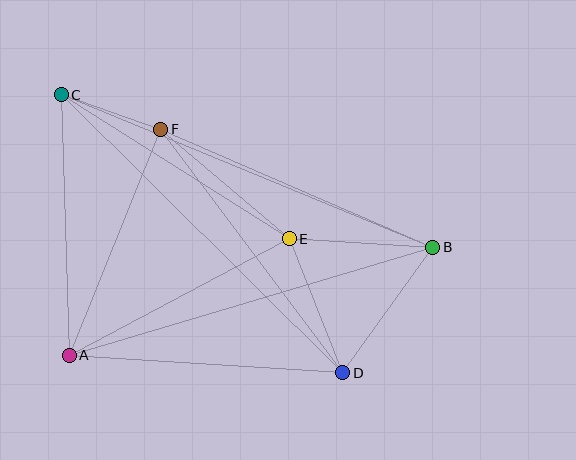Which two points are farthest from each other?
Points B and C are farthest from each other.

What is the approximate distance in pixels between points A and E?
The distance between A and E is approximately 249 pixels.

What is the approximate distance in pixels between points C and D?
The distance between C and D is approximately 396 pixels.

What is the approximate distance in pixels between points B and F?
The distance between B and F is approximately 297 pixels.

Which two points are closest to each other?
Points C and F are closest to each other.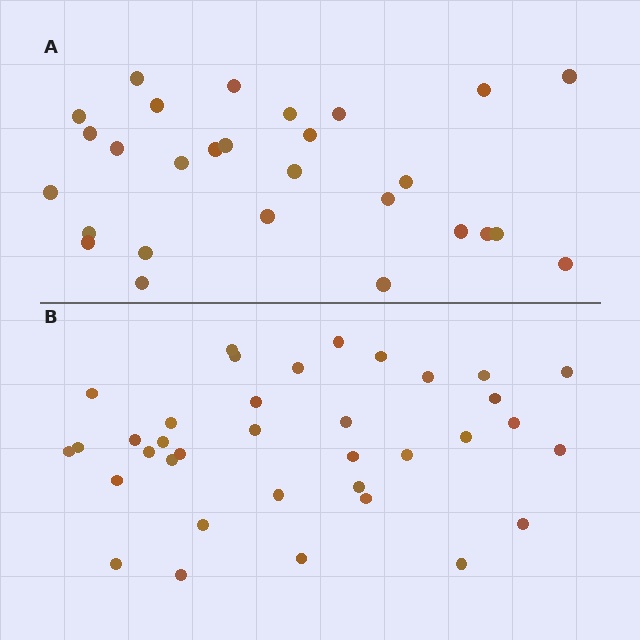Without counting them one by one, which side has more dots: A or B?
Region B (the bottom region) has more dots.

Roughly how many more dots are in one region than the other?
Region B has roughly 8 or so more dots than region A.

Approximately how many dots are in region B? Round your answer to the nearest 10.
About 40 dots. (The exact count is 36, which rounds to 40.)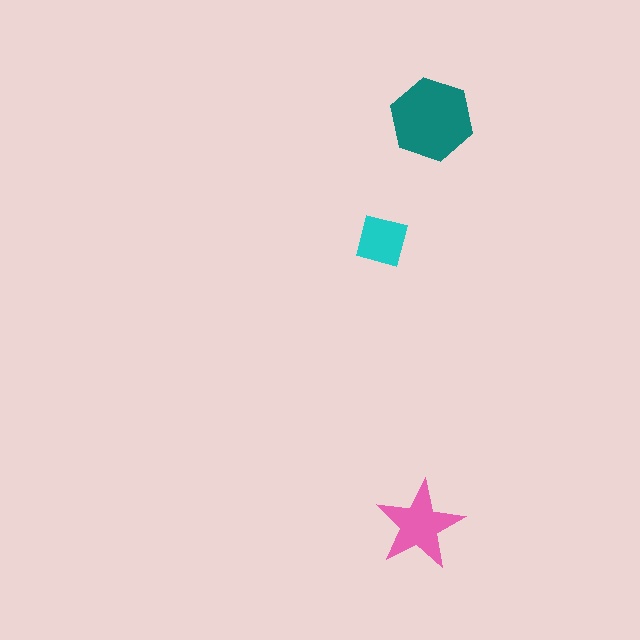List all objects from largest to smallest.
The teal hexagon, the pink star, the cyan square.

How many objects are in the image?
There are 3 objects in the image.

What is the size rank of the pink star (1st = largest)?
2nd.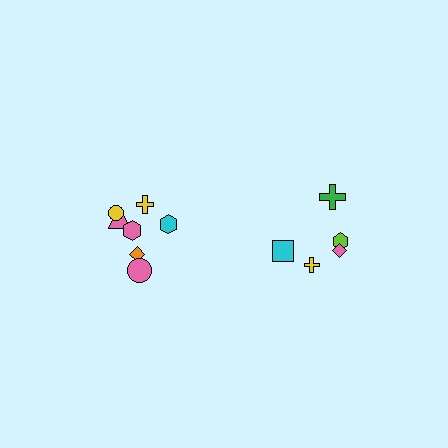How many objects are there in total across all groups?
There are 12 objects.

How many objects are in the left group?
There are 7 objects.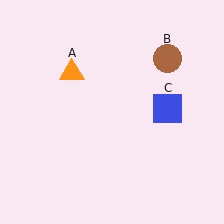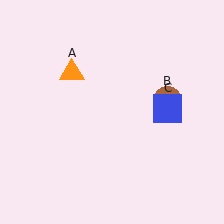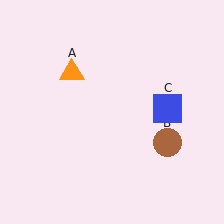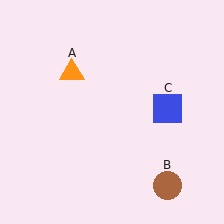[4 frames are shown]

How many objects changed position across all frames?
1 object changed position: brown circle (object B).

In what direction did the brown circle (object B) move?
The brown circle (object B) moved down.